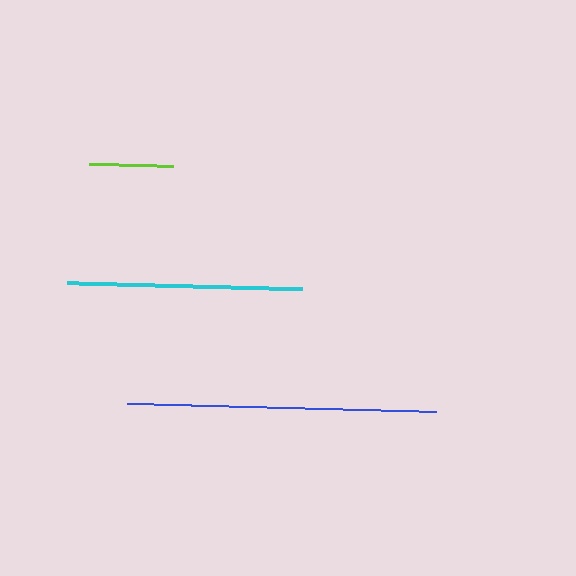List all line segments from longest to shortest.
From longest to shortest: blue, cyan, lime.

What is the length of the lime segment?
The lime segment is approximately 84 pixels long.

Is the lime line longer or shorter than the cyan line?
The cyan line is longer than the lime line.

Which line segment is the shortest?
The lime line is the shortest at approximately 84 pixels.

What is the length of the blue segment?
The blue segment is approximately 309 pixels long.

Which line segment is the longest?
The blue line is the longest at approximately 309 pixels.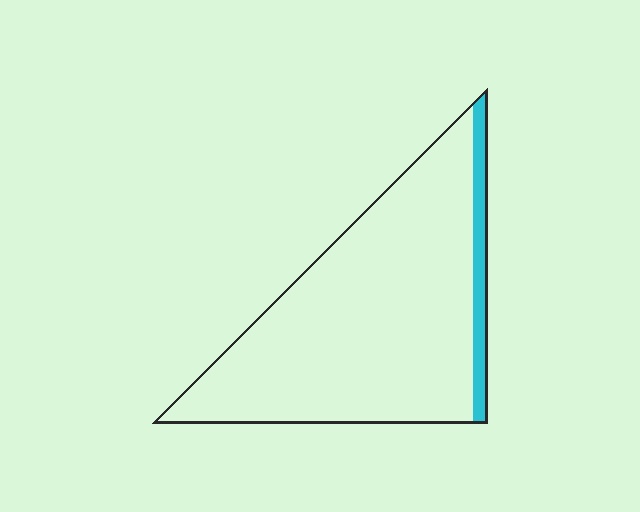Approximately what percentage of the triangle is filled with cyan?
Approximately 10%.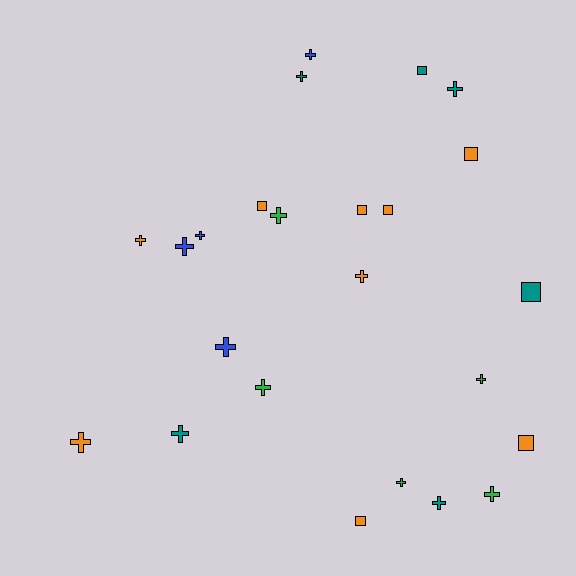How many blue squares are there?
There are no blue squares.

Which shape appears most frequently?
Cross, with 16 objects.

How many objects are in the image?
There are 24 objects.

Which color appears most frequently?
Orange, with 9 objects.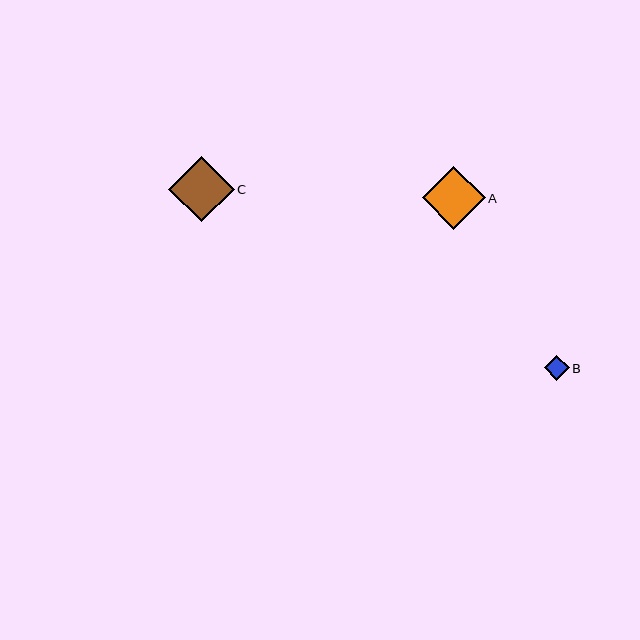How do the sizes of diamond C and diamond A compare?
Diamond C and diamond A are approximately the same size.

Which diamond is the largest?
Diamond C is the largest with a size of approximately 66 pixels.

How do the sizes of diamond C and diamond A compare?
Diamond C and diamond A are approximately the same size.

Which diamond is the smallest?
Diamond B is the smallest with a size of approximately 25 pixels.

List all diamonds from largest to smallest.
From largest to smallest: C, A, B.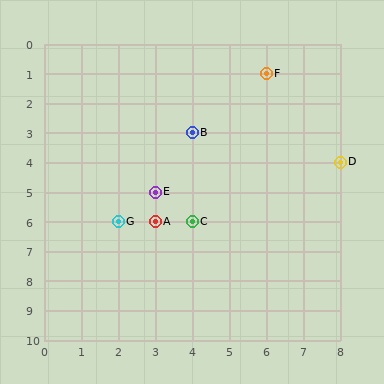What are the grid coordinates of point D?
Point D is at grid coordinates (8, 4).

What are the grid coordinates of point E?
Point E is at grid coordinates (3, 5).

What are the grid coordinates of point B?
Point B is at grid coordinates (4, 3).